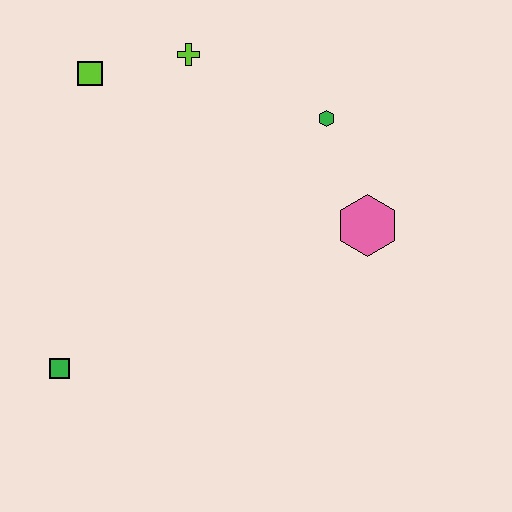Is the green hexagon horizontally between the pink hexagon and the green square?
Yes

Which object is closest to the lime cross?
The lime square is closest to the lime cross.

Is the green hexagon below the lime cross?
Yes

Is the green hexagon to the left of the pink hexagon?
Yes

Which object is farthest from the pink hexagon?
The green square is farthest from the pink hexagon.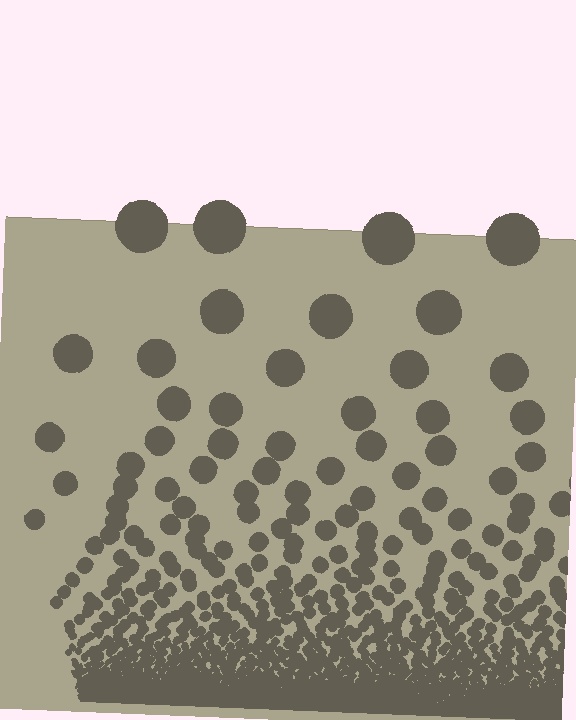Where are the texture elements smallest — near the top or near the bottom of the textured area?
Near the bottom.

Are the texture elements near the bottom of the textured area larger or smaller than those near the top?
Smaller. The gradient is inverted — elements near the bottom are smaller and denser.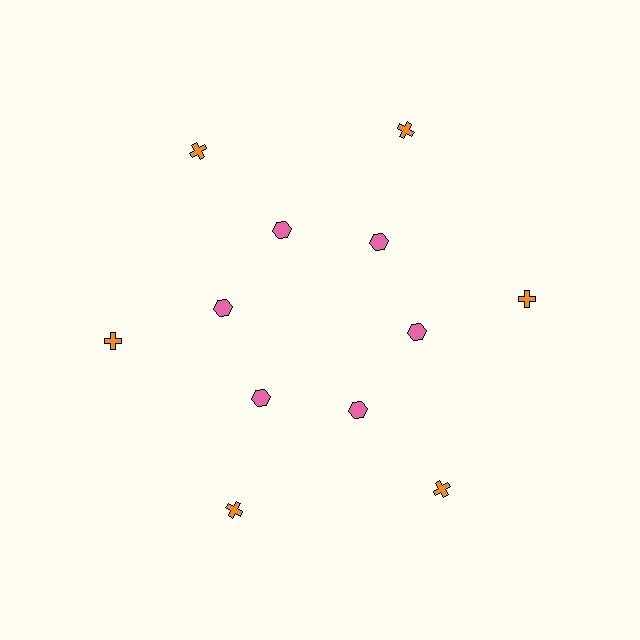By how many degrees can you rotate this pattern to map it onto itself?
The pattern maps onto itself every 60 degrees of rotation.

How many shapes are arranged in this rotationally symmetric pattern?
There are 12 shapes, arranged in 6 groups of 2.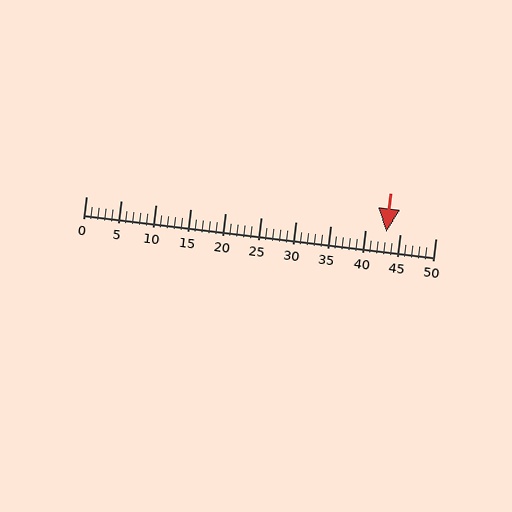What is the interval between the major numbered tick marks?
The major tick marks are spaced 5 units apart.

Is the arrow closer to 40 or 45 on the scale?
The arrow is closer to 45.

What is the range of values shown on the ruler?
The ruler shows values from 0 to 50.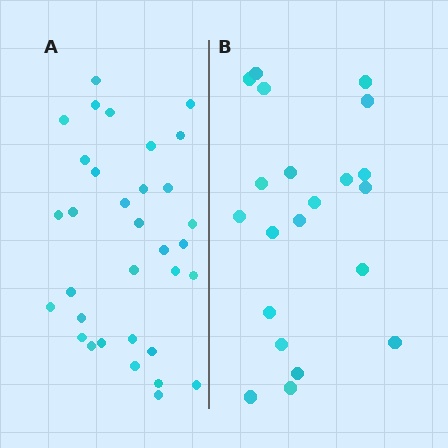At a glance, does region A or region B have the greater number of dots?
Region A (the left region) has more dots.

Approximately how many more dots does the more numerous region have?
Region A has roughly 12 or so more dots than region B.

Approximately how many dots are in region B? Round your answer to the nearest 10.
About 20 dots. (The exact count is 21, which rounds to 20.)